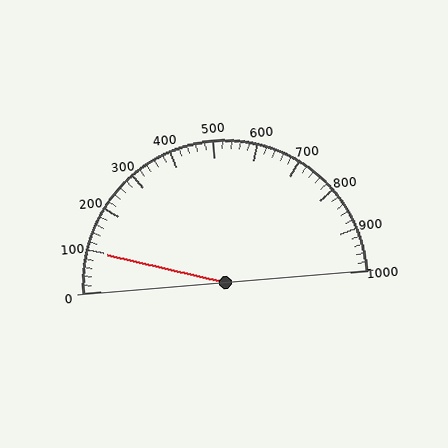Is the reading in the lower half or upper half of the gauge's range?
The reading is in the lower half of the range (0 to 1000).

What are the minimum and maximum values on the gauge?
The gauge ranges from 0 to 1000.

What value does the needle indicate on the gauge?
The needle indicates approximately 100.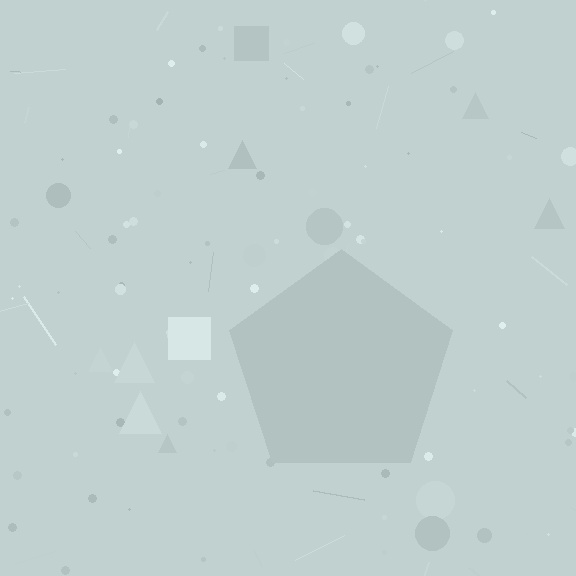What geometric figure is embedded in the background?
A pentagon is embedded in the background.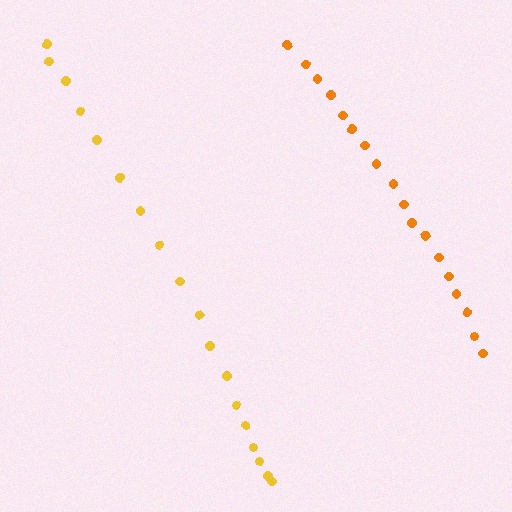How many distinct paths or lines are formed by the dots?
There are 2 distinct paths.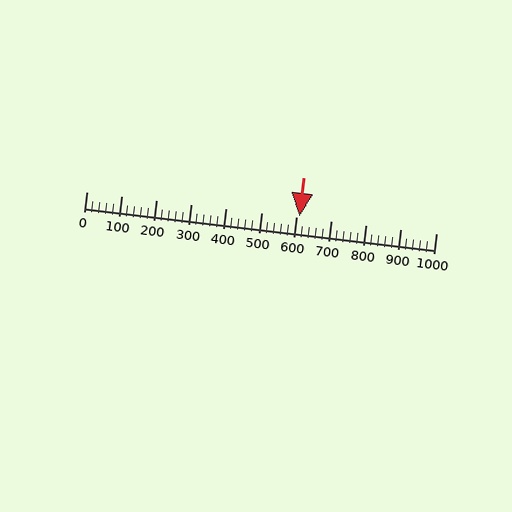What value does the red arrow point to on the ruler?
The red arrow points to approximately 610.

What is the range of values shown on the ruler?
The ruler shows values from 0 to 1000.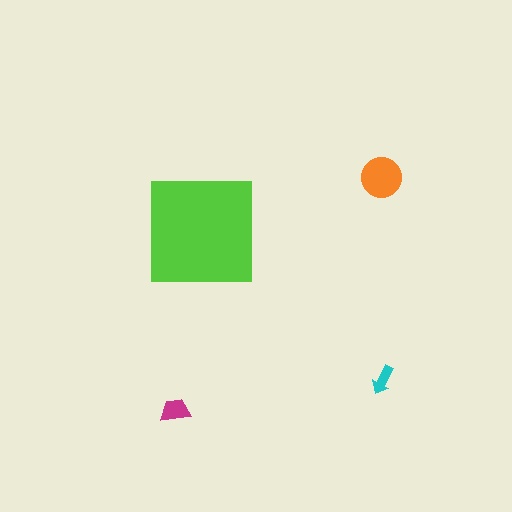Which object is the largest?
The lime square.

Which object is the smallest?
The cyan arrow.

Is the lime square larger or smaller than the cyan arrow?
Larger.